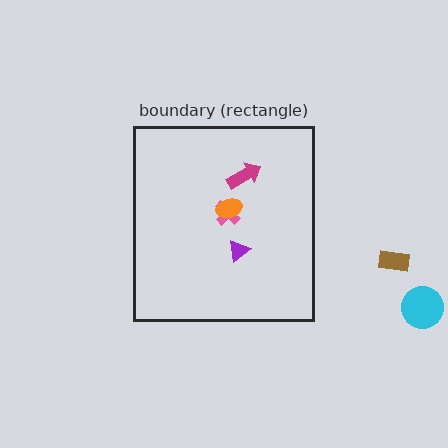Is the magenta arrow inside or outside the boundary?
Inside.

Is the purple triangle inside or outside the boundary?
Inside.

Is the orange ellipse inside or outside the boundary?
Inside.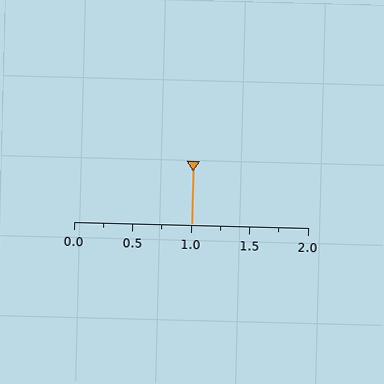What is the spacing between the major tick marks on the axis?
The major ticks are spaced 0.5 apart.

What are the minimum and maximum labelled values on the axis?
The axis runs from 0.0 to 2.0.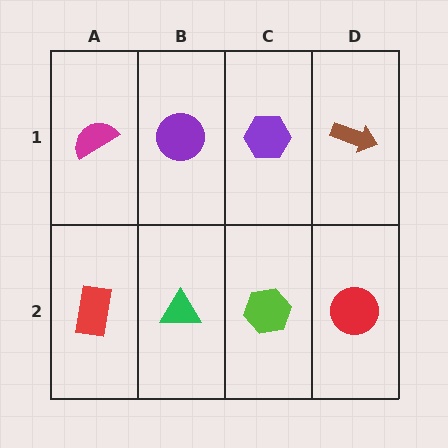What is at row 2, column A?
A red rectangle.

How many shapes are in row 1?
4 shapes.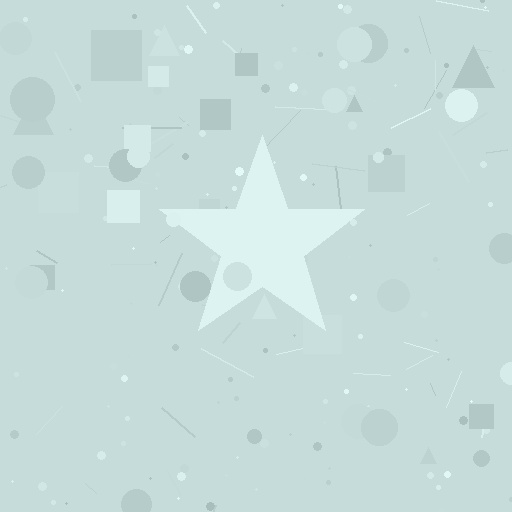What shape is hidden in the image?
A star is hidden in the image.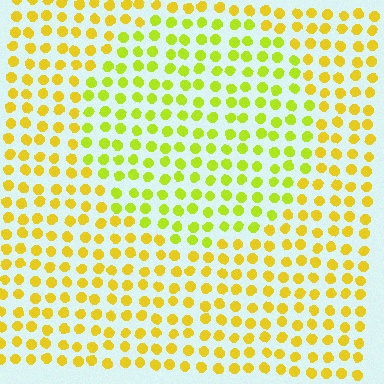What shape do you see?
I see a circle.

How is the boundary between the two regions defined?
The boundary is defined purely by a slight shift in hue (about 26 degrees). Spacing, size, and orientation are identical on both sides.